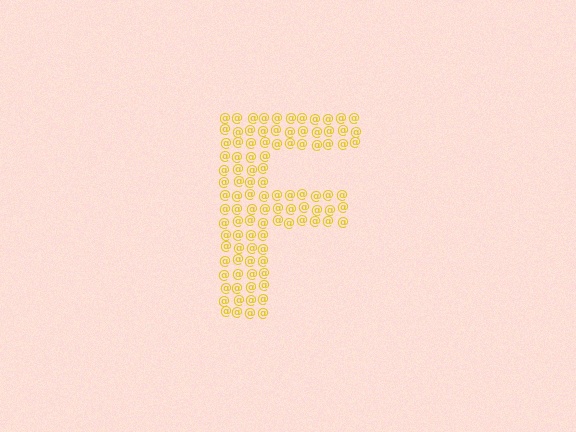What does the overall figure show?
The overall figure shows the letter F.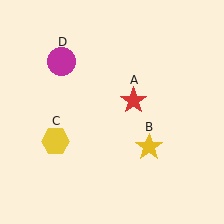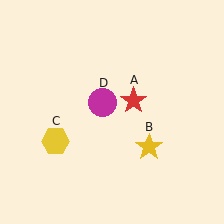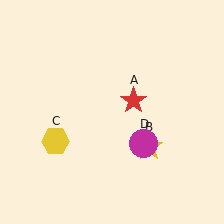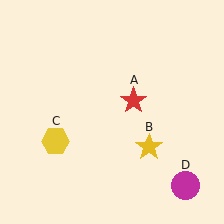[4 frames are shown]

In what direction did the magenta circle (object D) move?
The magenta circle (object D) moved down and to the right.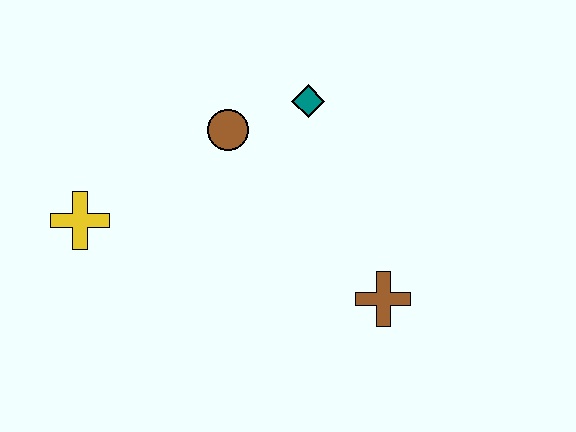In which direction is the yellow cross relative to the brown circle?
The yellow cross is to the left of the brown circle.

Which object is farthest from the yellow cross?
The brown cross is farthest from the yellow cross.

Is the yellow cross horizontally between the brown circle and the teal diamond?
No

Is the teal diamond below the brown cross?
No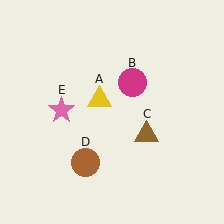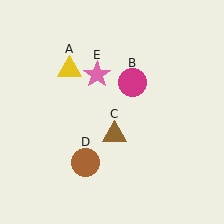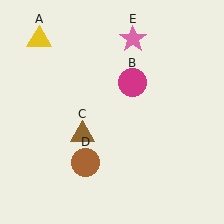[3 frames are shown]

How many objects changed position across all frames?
3 objects changed position: yellow triangle (object A), brown triangle (object C), pink star (object E).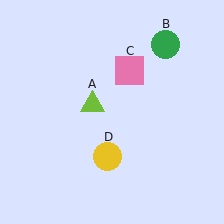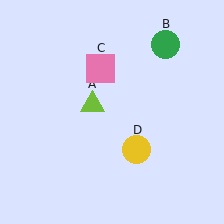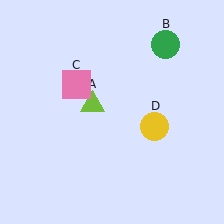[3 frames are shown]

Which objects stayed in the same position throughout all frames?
Lime triangle (object A) and green circle (object B) remained stationary.